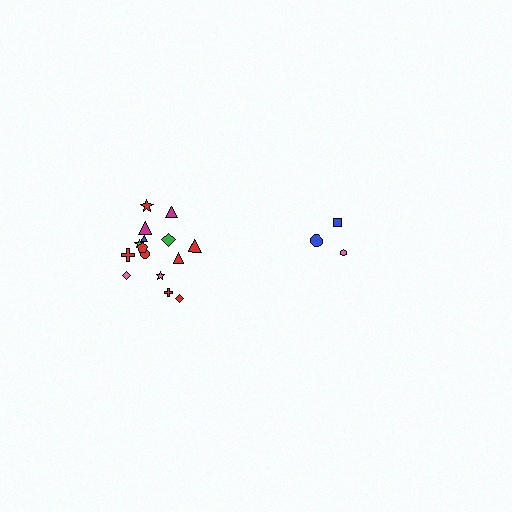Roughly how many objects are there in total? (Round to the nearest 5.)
Roughly 20 objects in total.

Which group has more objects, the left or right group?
The left group.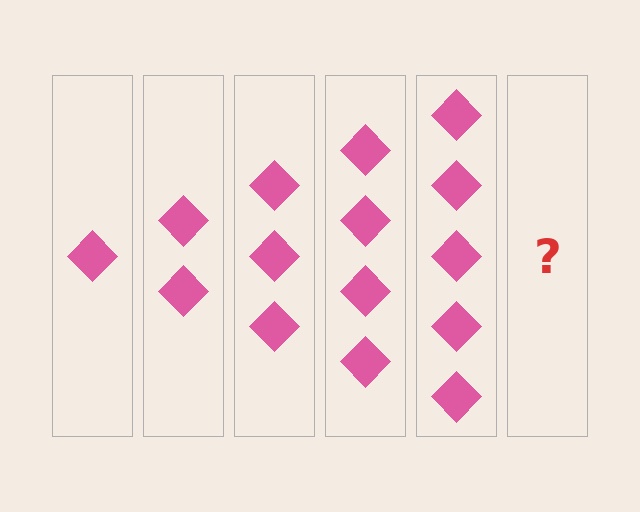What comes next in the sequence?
The next element should be 6 diamonds.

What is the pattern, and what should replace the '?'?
The pattern is that each step adds one more diamond. The '?' should be 6 diamonds.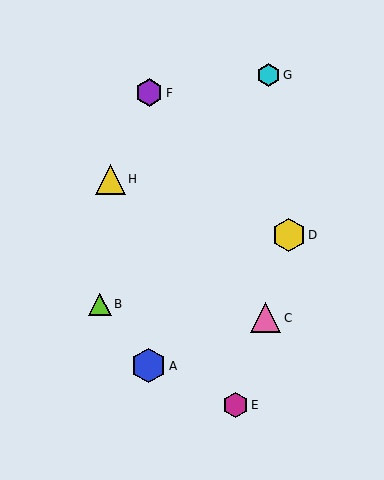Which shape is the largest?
The blue hexagon (labeled A) is the largest.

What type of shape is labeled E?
Shape E is a magenta hexagon.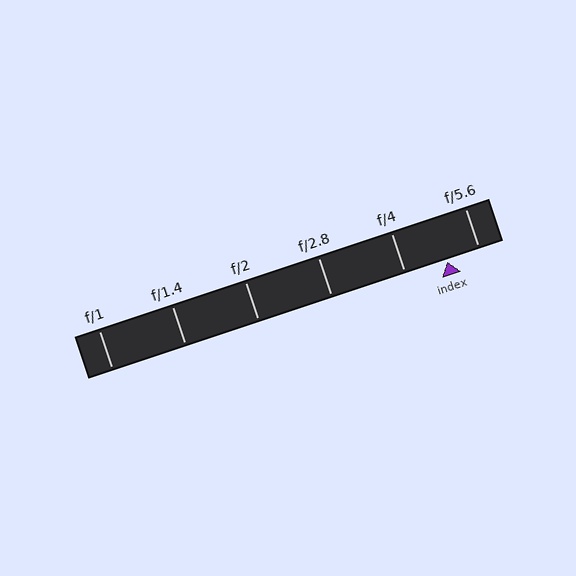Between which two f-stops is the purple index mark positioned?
The index mark is between f/4 and f/5.6.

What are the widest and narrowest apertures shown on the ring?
The widest aperture shown is f/1 and the narrowest is f/5.6.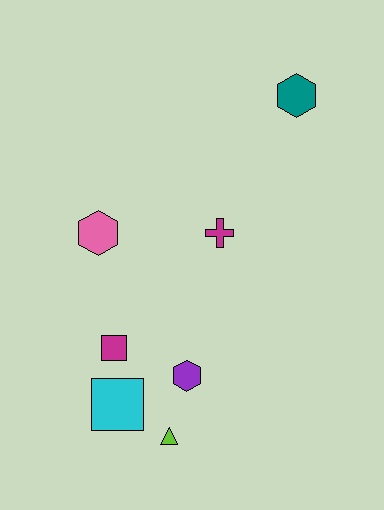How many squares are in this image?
There are 2 squares.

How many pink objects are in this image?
There is 1 pink object.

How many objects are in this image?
There are 7 objects.